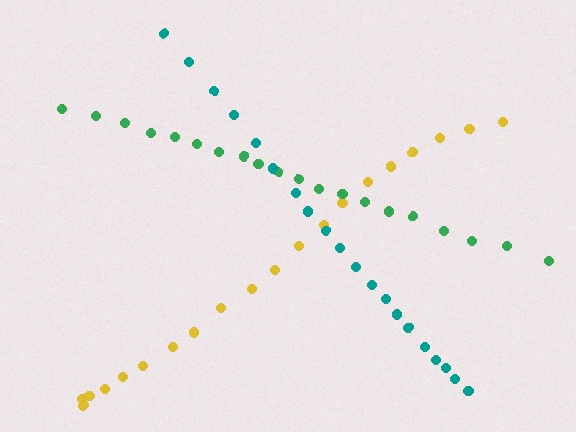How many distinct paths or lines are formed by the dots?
There are 3 distinct paths.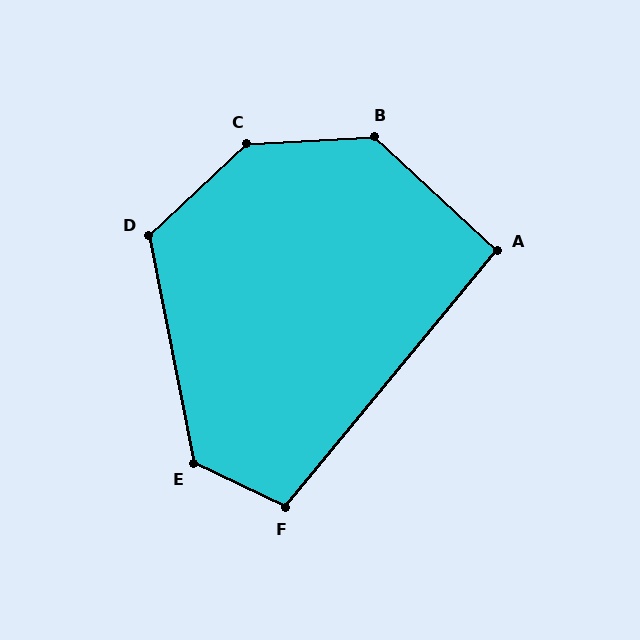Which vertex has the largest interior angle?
C, at approximately 140 degrees.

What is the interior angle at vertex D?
Approximately 122 degrees (obtuse).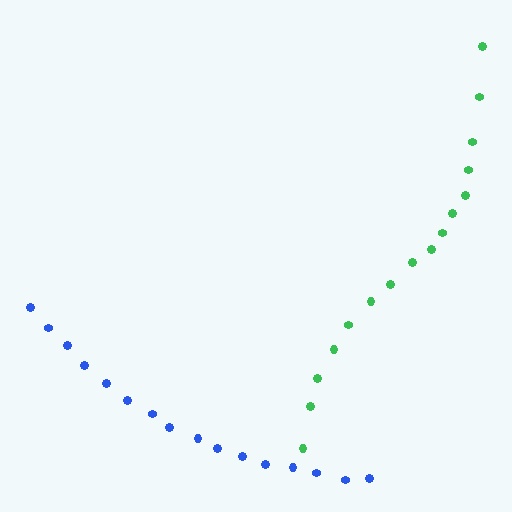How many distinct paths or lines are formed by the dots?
There are 2 distinct paths.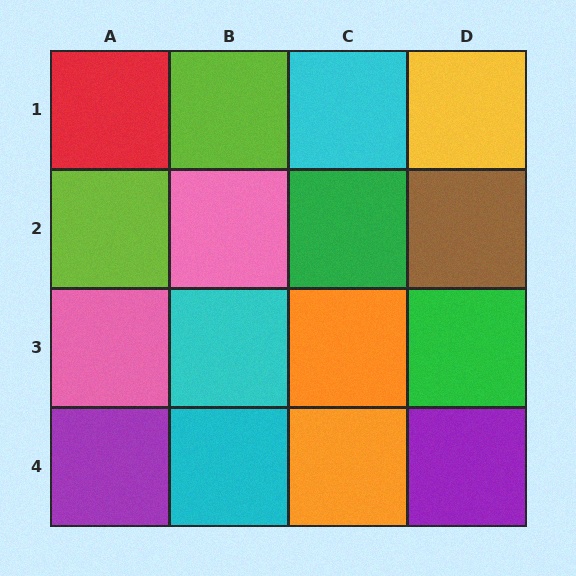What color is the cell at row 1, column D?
Yellow.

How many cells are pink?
2 cells are pink.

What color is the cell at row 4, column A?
Purple.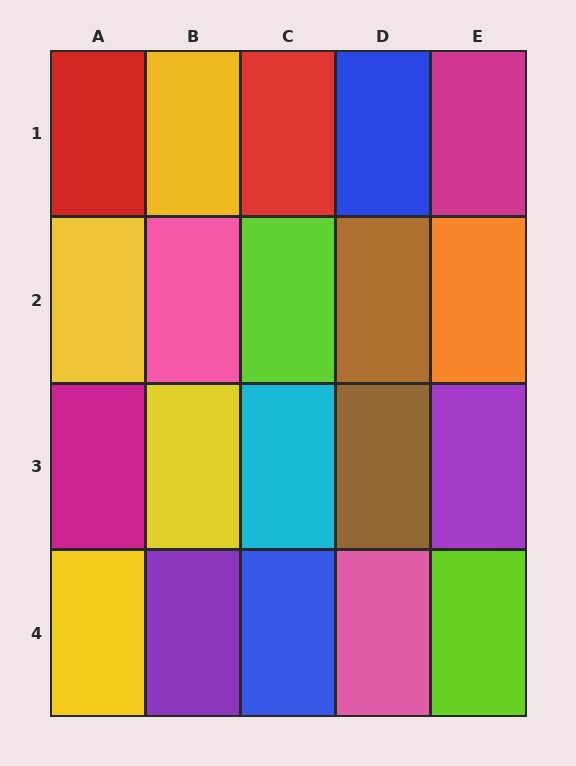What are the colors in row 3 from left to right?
Magenta, yellow, cyan, brown, purple.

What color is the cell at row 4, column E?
Lime.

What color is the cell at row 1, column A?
Red.